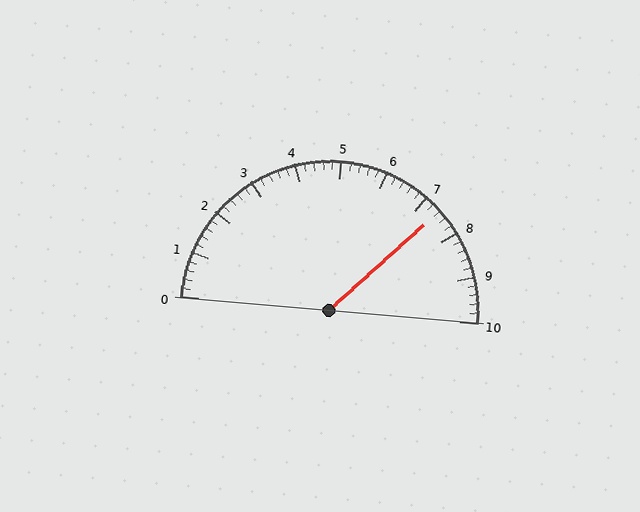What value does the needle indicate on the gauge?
The needle indicates approximately 7.4.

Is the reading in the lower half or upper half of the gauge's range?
The reading is in the upper half of the range (0 to 10).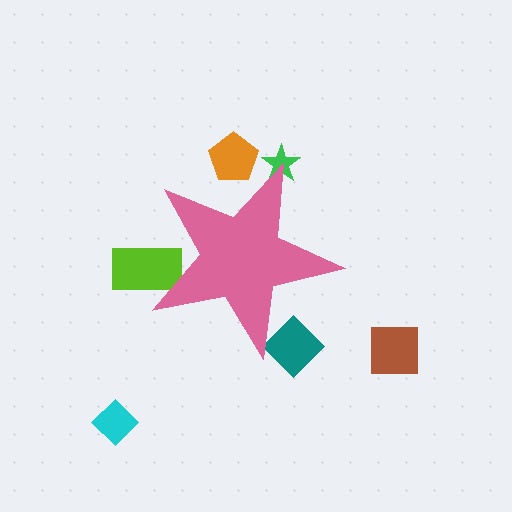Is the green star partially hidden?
Yes, the green star is partially hidden behind the pink star.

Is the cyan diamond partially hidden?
No, the cyan diamond is fully visible.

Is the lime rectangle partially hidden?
Yes, the lime rectangle is partially hidden behind the pink star.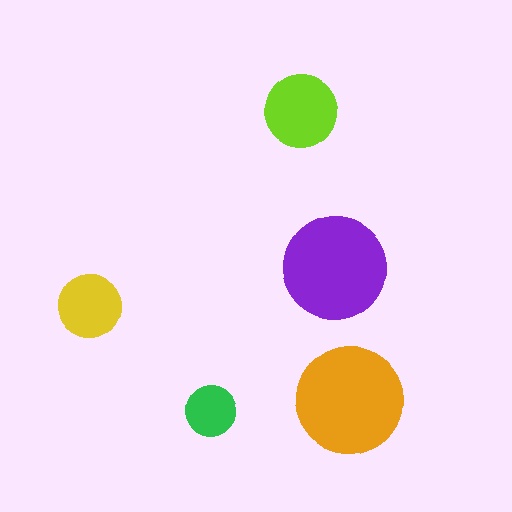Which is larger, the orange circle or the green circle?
The orange one.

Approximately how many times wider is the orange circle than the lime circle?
About 1.5 times wider.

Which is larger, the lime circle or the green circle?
The lime one.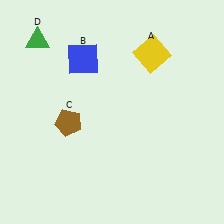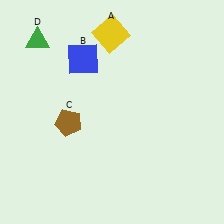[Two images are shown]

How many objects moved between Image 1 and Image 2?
1 object moved between the two images.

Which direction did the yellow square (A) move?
The yellow square (A) moved left.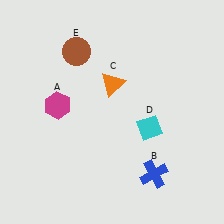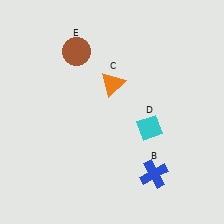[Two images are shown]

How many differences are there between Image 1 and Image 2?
There is 1 difference between the two images.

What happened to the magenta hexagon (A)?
The magenta hexagon (A) was removed in Image 2. It was in the top-left area of Image 1.